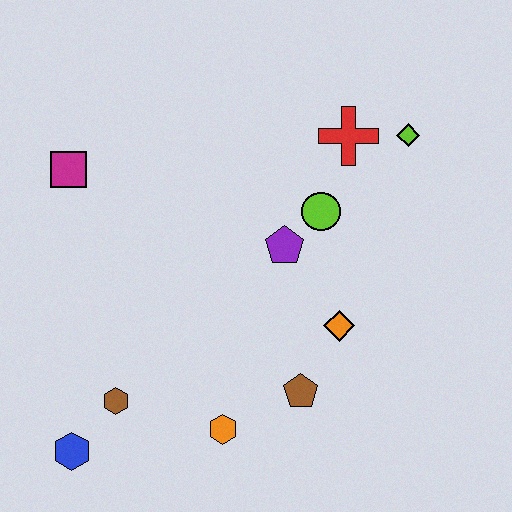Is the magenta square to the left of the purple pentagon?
Yes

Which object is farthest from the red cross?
The blue hexagon is farthest from the red cross.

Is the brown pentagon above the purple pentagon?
No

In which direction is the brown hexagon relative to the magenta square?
The brown hexagon is below the magenta square.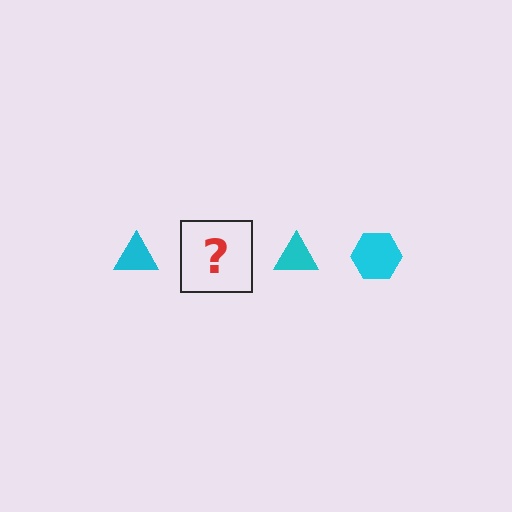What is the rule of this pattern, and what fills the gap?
The rule is that the pattern cycles through triangle, hexagon shapes in cyan. The gap should be filled with a cyan hexagon.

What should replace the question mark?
The question mark should be replaced with a cyan hexagon.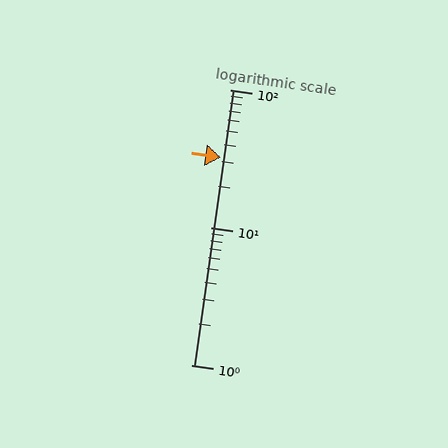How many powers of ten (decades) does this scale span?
The scale spans 2 decades, from 1 to 100.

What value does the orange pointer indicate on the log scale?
The pointer indicates approximately 32.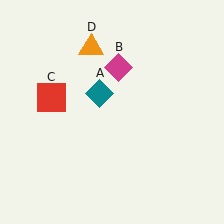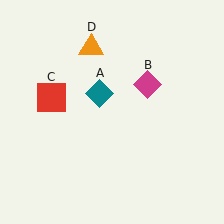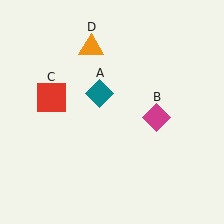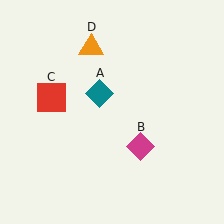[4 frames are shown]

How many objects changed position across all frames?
1 object changed position: magenta diamond (object B).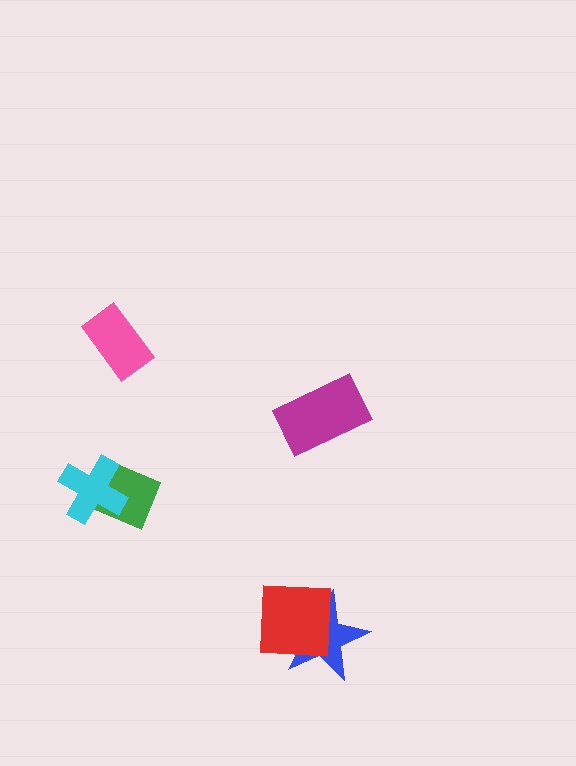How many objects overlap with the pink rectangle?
0 objects overlap with the pink rectangle.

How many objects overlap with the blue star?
1 object overlaps with the blue star.